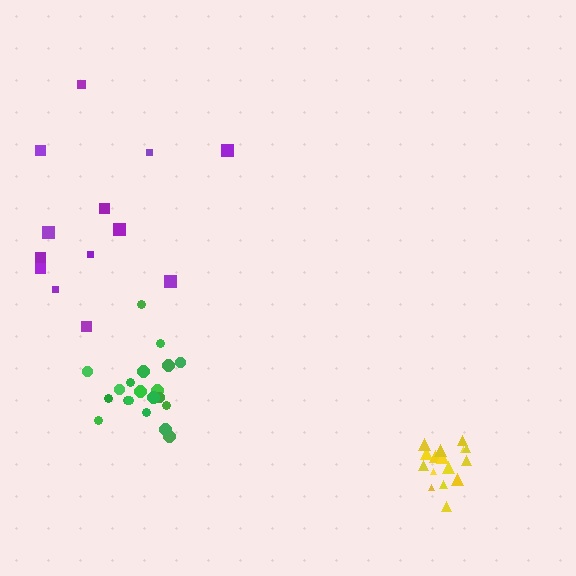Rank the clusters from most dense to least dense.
yellow, green, purple.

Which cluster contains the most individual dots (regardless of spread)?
Green (20).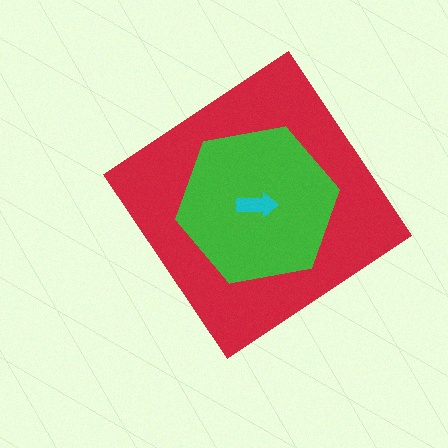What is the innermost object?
The cyan arrow.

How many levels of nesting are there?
3.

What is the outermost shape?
The red diamond.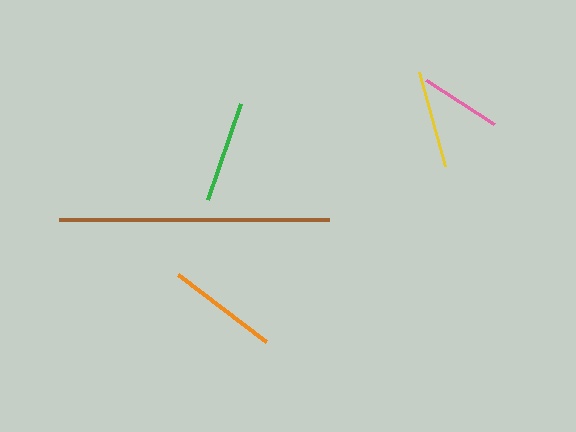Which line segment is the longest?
The brown line is the longest at approximately 270 pixels.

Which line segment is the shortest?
The pink line is the shortest at approximately 81 pixels.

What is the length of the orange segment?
The orange segment is approximately 111 pixels long.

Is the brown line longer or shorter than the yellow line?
The brown line is longer than the yellow line.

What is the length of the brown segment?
The brown segment is approximately 270 pixels long.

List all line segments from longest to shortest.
From longest to shortest: brown, orange, green, yellow, pink.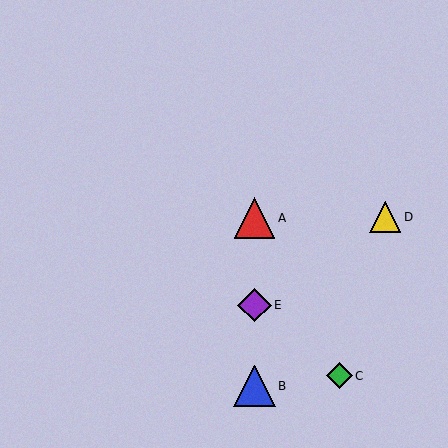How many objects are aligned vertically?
3 objects (A, B, E) are aligned vertically.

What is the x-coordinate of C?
Object C is at x≈339.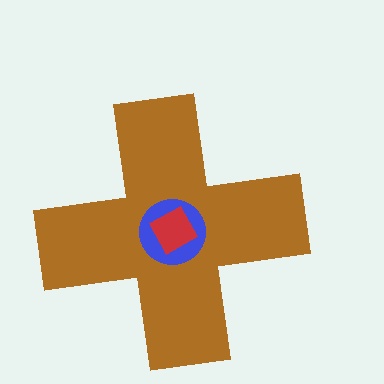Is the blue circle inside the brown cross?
Yes.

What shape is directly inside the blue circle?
The red square.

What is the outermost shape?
The brown cross.